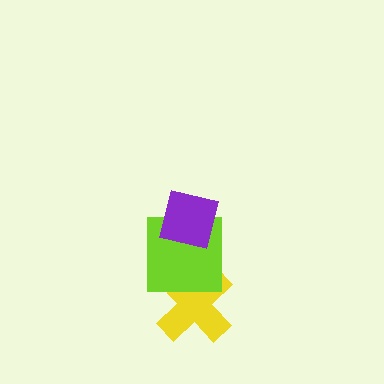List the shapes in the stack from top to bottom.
From top to bottom: the purple square, the lime square, the yellow cross.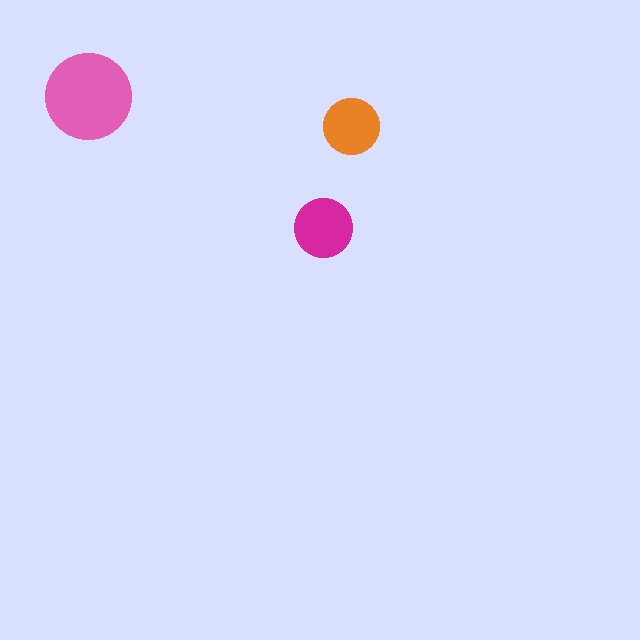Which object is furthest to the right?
The orange circle is rightmost.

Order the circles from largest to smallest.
the pink one, the magenta one, the orange one.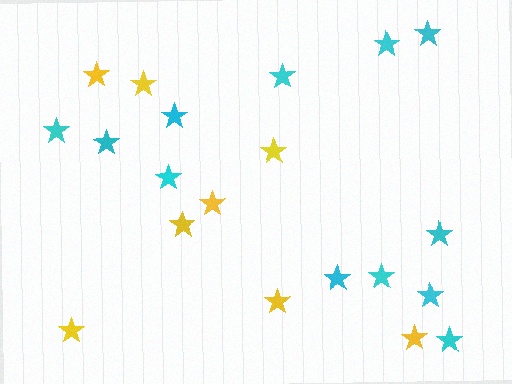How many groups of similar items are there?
There are 2 groups: one group of yellow stars (8) and one group of cyan stars (12).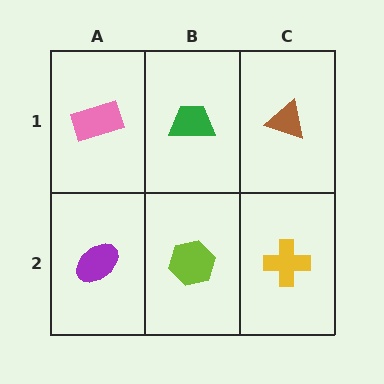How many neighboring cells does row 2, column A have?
2.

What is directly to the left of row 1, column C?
A green trapezoid.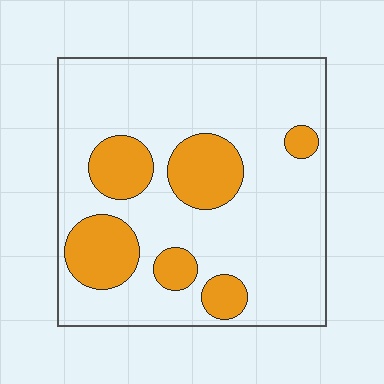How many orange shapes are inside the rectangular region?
6.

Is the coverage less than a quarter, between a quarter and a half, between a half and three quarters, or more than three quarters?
Less than a quarter.